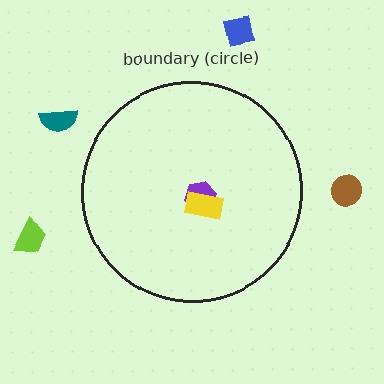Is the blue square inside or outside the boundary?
Outside.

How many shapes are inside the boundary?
2 inside, 4 outside.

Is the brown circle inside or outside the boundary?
Outside.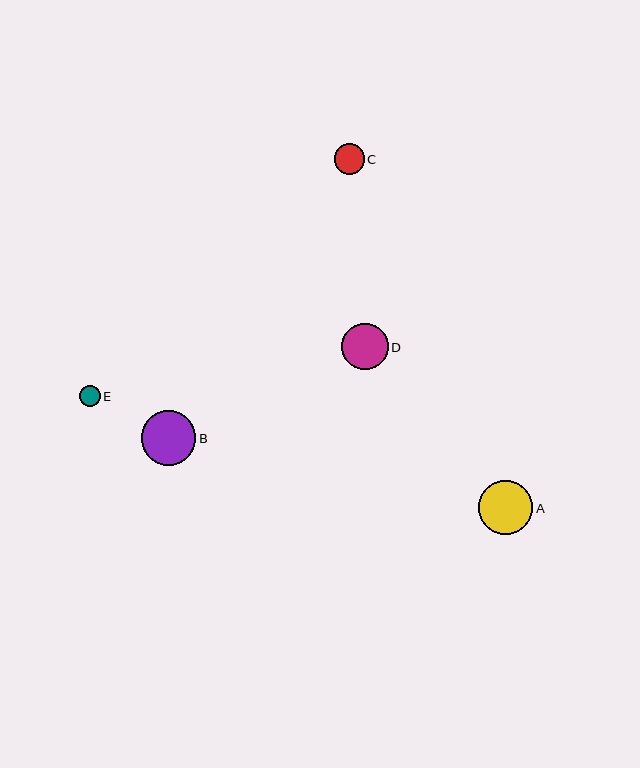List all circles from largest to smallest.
From largest to smallest: B, A, D, C, E.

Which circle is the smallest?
Circle E is the smallest with a size of approximately 21 pixels.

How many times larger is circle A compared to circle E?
Circle A is approximately 2.6 times the size of circle E.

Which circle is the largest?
Circle B is the largest with a size of approximately 54 pixels.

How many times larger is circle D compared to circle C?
Circle D is approximately 1.5 times the size of circle C.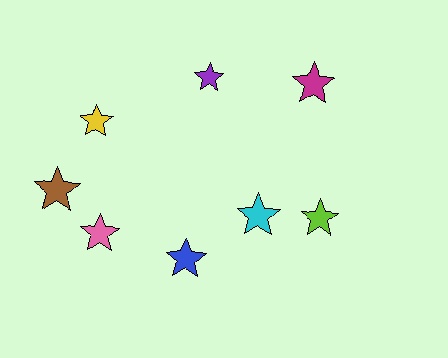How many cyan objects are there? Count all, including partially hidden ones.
There is 1 cyan object.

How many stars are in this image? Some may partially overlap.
There are 8 stars.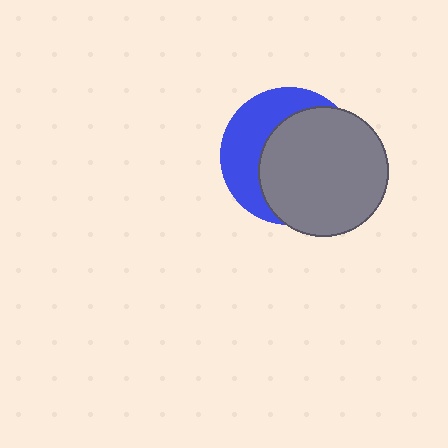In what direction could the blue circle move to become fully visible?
The blue circle could move left. That would shift it out from behind the gray circle entirely.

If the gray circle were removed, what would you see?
You would see the complete blue circle.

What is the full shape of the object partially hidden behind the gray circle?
The partially hidden object is a blue circle.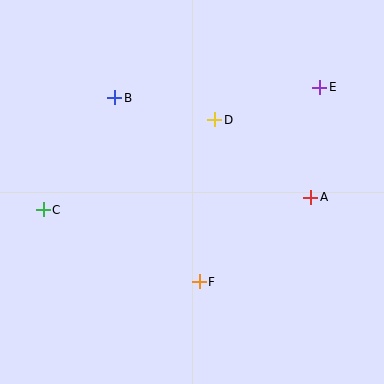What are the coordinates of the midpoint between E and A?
The midpoint between E and A is at (315, 142).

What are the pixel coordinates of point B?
Point B is at (115, 98).